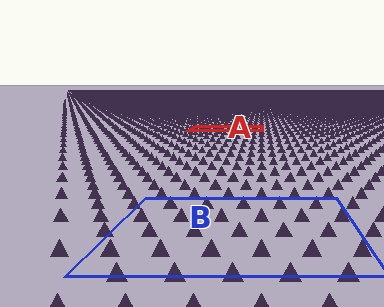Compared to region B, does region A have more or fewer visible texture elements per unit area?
Region A has more texture elements per unit area — they are packed more densely because it is farther away.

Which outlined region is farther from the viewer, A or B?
Region A is farther from the viewer — the texture elements inside it appear smaller and more densely packed.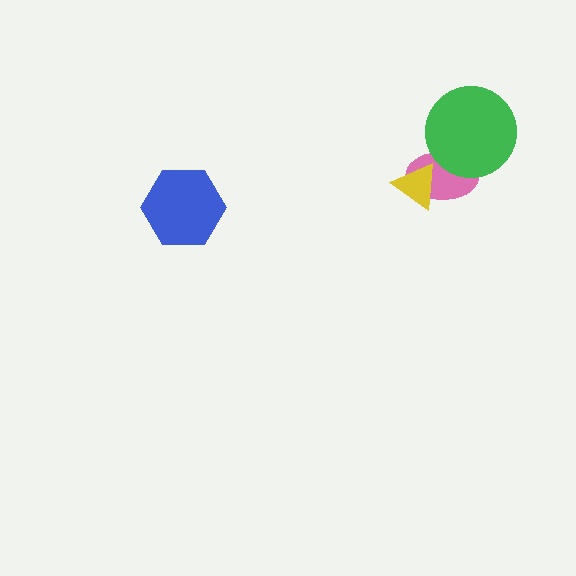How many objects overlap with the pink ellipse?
2 objects overlap with the pink ellipse.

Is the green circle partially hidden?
No, no other shape covers it.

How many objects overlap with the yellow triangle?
1 object overlaps with the yellow triangle.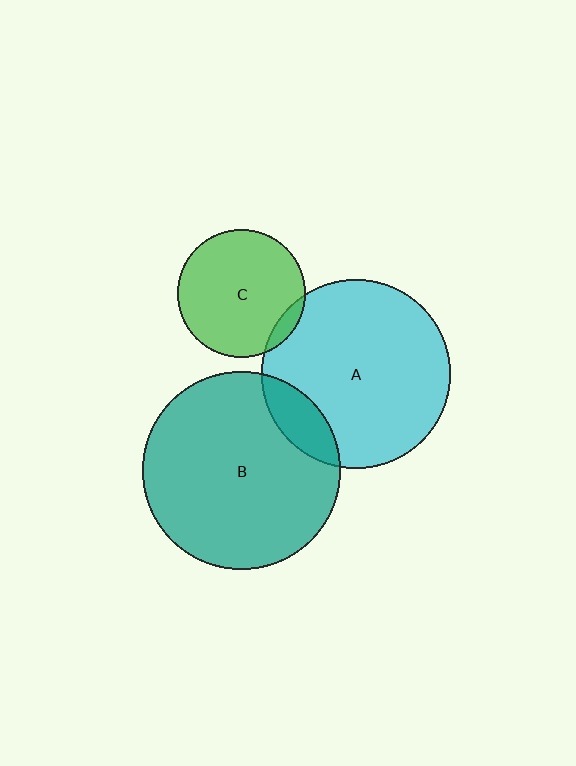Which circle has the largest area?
Circle B (teal).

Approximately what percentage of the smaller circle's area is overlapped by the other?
Approximately 15%.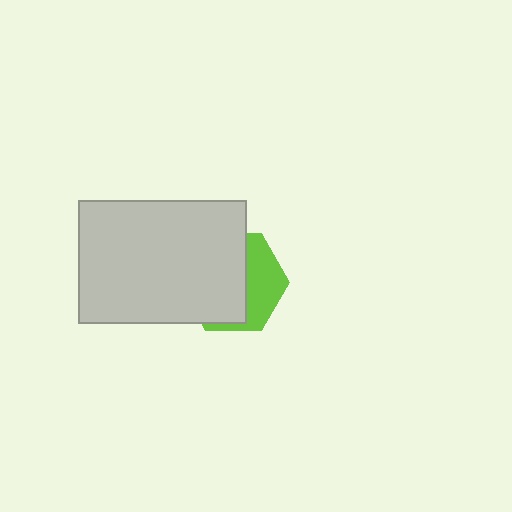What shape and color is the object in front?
The object in front is a light gray rectangle.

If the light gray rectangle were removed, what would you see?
You would see the complete lime hexagon.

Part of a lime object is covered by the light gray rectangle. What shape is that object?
It is a hexagon.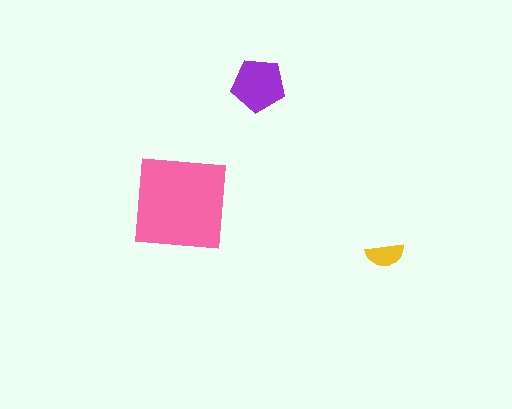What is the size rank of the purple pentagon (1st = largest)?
2nd.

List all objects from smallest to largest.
The yellow semicircle, the purple pentagon, the pink square.